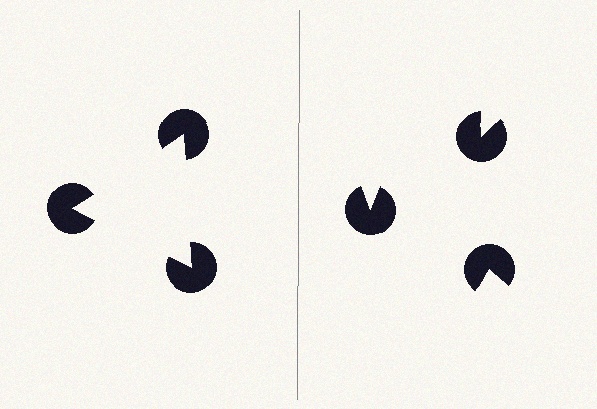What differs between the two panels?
The pac-man discs are positioned identically on both sides; only the wedge orientations differ. On the left they align to a triangle; on the right they are misaligned.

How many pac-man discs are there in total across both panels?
6 — 3 on each side.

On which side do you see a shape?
An illusory triangle appears on the left side. On the right side the wedge cuts are rotated, so no coherent shape forms.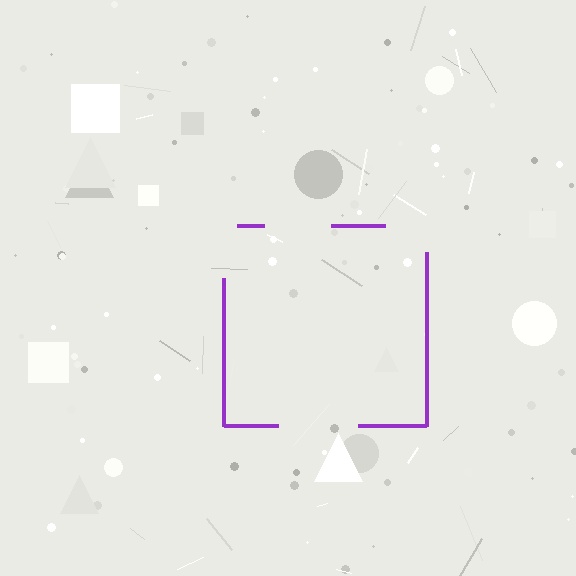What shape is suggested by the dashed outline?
The dashed outline suggests a square.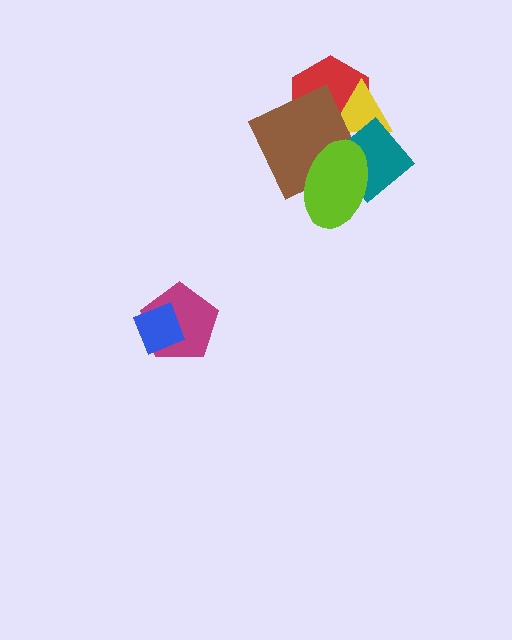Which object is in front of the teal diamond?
The lime ellipse is in front of the teal diamond.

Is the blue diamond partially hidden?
No, no other shape covers it.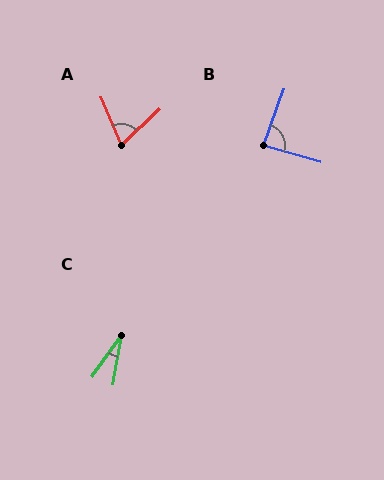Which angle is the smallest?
C, at approximately 26 degrees.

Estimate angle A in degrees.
Approximately 69 degrees.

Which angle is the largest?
B, at approximately 87 degrees.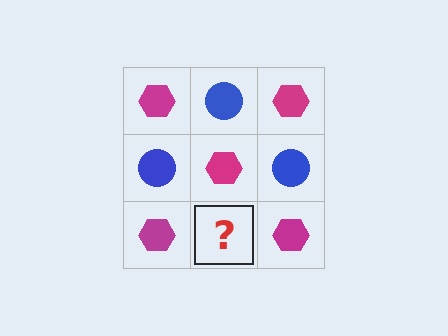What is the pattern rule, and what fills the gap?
The rule is that it alternates magenta hexagon and blue circle in a checkerboard pattern. The gap should be filled with a blue circle.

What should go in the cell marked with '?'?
The missing cell should contain a blue circle.